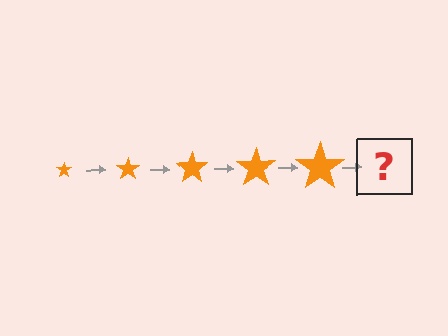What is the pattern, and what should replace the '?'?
The pattern is that the star gets progressively larger each step. The '?' should be an orange star, larger than the previous one.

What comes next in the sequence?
The next element should be an orange star, larger than the previous one.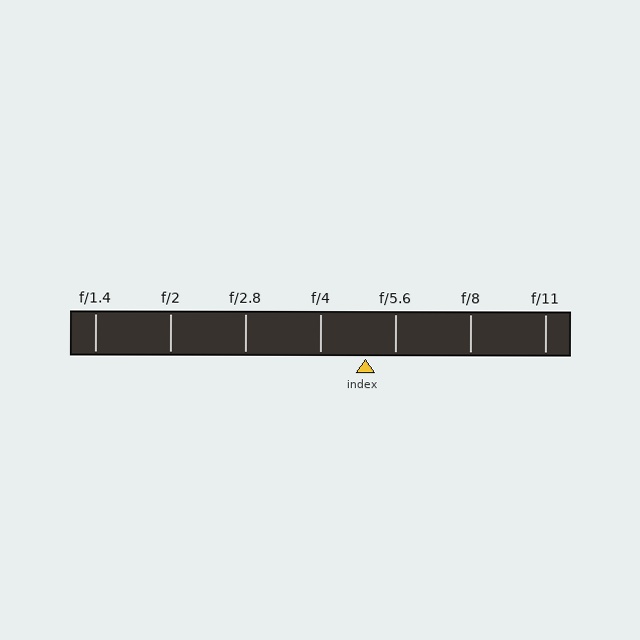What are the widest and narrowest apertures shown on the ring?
The widest aperture shown is f/1.4 and the narrowest is f/11.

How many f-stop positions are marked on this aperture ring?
There are 7 f-stop positions marked.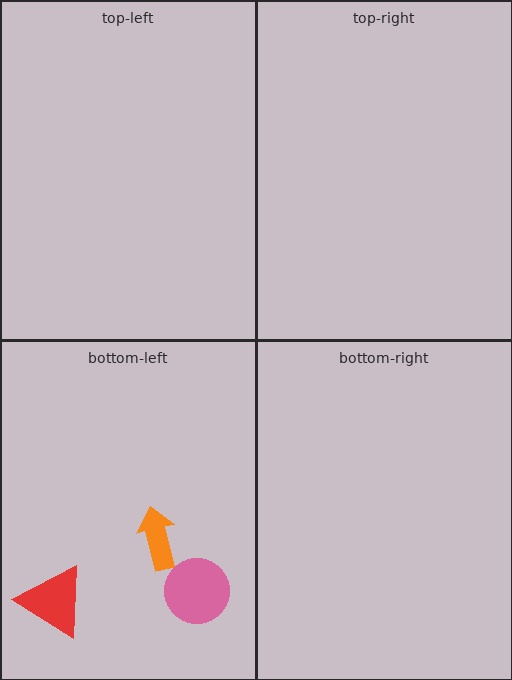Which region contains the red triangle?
The bottom-left region.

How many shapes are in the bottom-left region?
3.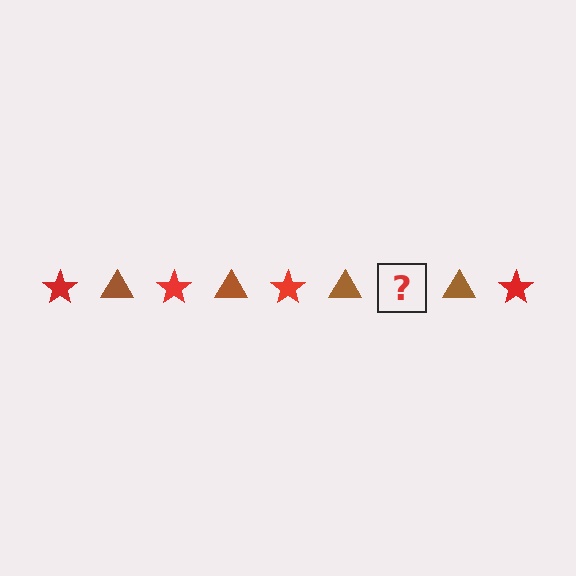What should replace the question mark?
The question mark should be replaced with a red star.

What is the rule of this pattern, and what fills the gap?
The rule is that the pattern alternates between red star and brown triangle. The gap should be filled with a red star.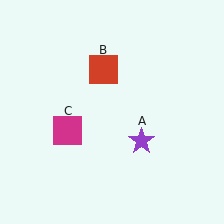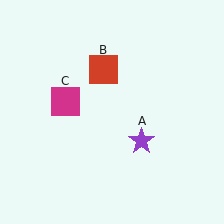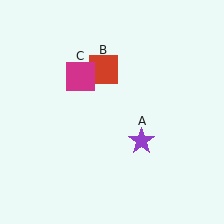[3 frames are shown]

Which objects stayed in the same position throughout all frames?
Purple star (object A) and red square (object B) remained stationary.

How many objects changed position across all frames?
1 object changed position: magenta square (object C).